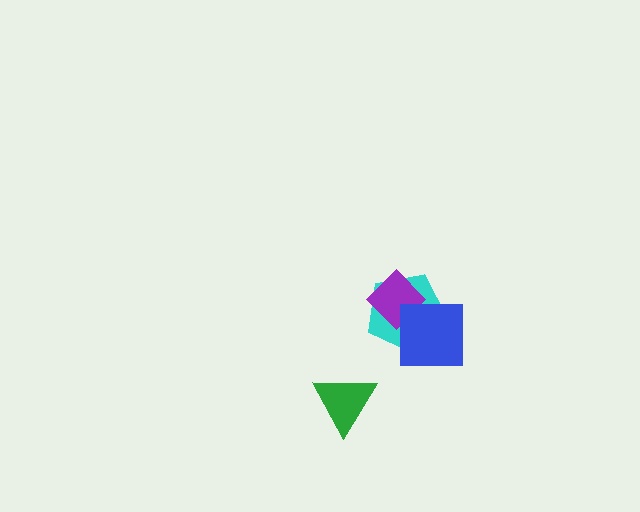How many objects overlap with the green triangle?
0 objects overlap with the green triangle.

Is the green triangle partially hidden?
No, no other shape covers it.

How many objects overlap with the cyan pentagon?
2 objects overlap with the cyan pentagon.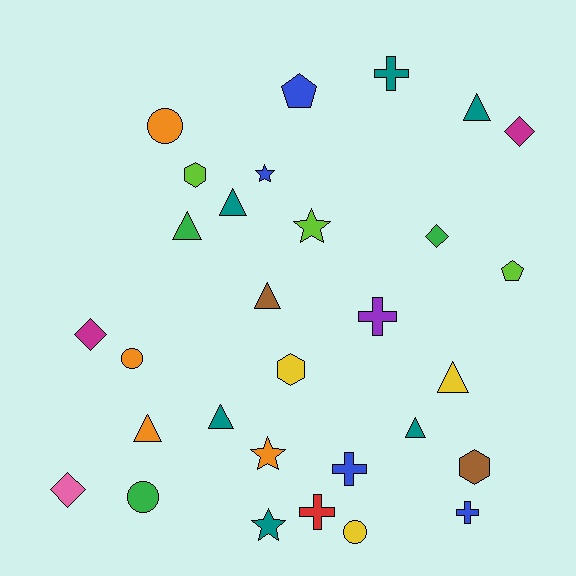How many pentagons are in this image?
There are 2 pentagons.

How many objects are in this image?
There are 30 objects.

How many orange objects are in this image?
There are 4 orange objects.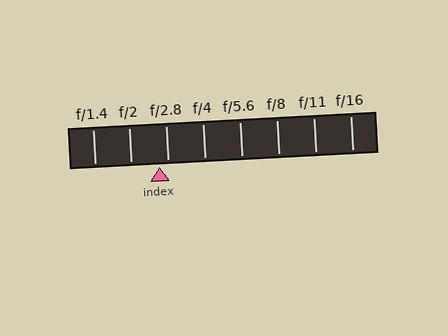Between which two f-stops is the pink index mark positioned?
The index mark is between f/2 and f/2.8.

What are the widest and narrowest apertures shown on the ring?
The widest aperture shown is f/1.4 and the narrowest is f/16.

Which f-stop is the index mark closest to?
The index mark is closest to f/2.8.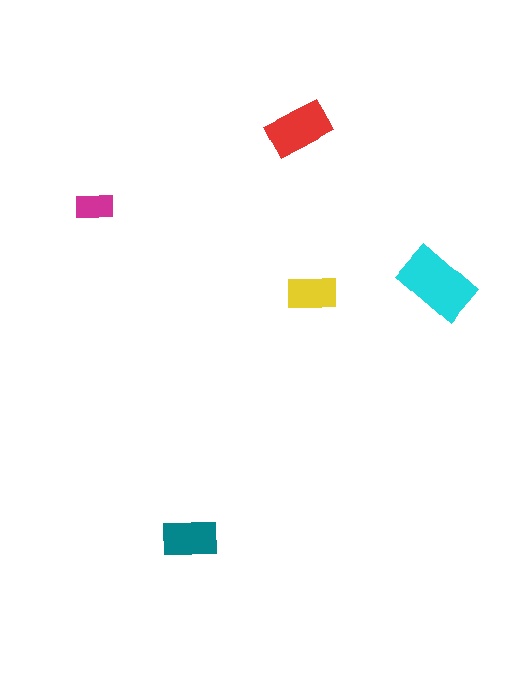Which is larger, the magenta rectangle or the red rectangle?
The red one.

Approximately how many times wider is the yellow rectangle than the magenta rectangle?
About 1.5 times wider.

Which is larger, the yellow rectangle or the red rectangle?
The red one.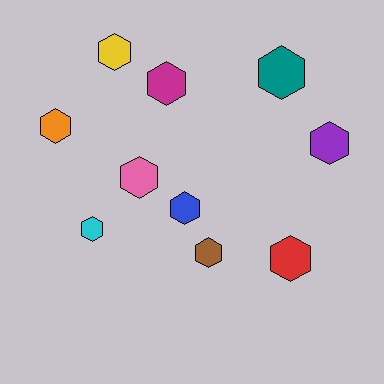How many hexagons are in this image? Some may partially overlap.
There are 10 hexagons.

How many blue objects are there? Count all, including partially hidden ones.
There is 1 blue object.